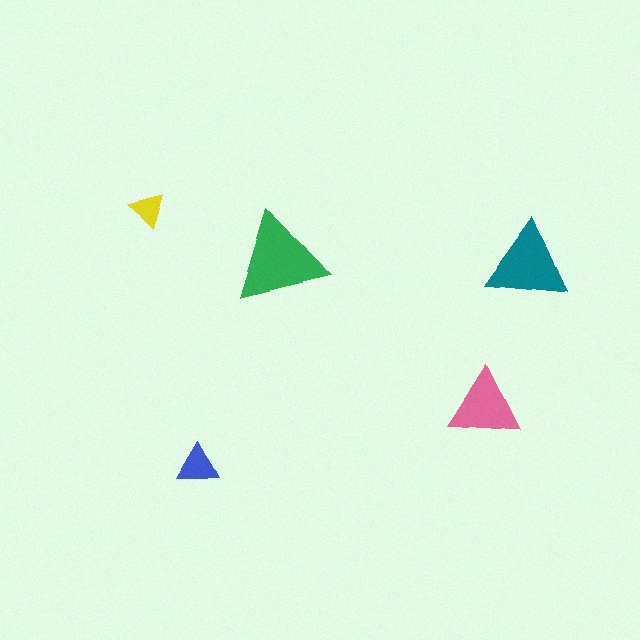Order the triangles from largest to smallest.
the green one, the teal one, the pink one, the blue one, the yellow one.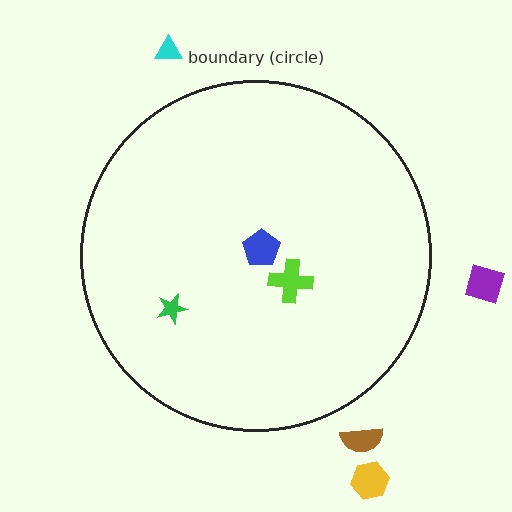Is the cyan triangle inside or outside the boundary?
Outside.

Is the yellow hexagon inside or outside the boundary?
Outside.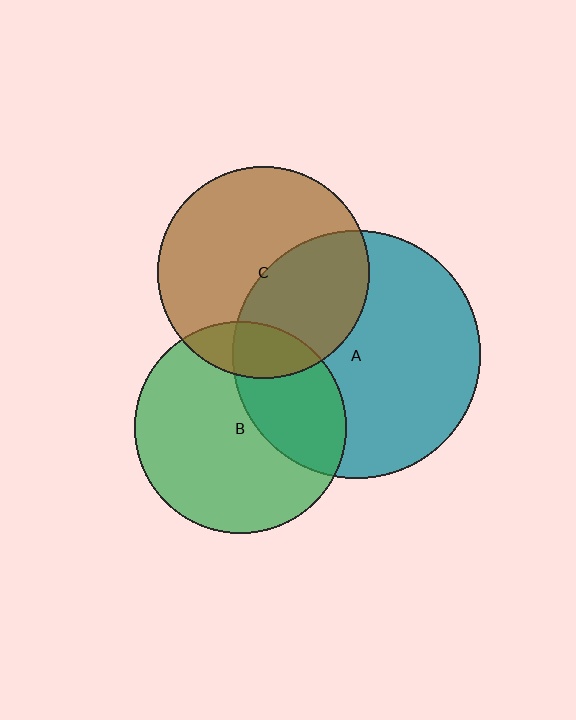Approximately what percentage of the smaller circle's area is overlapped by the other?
Approximately 35%.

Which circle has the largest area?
Circle A (teal).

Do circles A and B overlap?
Yes.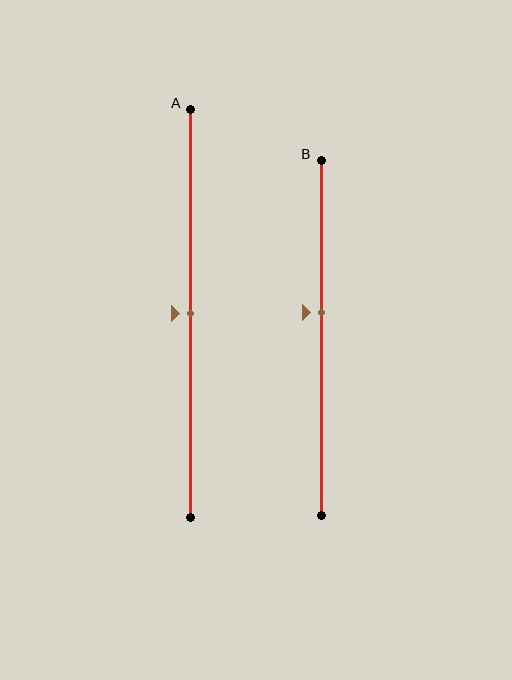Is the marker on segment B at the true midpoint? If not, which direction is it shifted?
No, the marker on segment B is shifted upward by about 7% of the segment length.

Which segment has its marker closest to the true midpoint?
Segment A has its marker closest to the true midpoint.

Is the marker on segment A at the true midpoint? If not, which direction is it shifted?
Yes, the marker on segment A is at the true midpoint.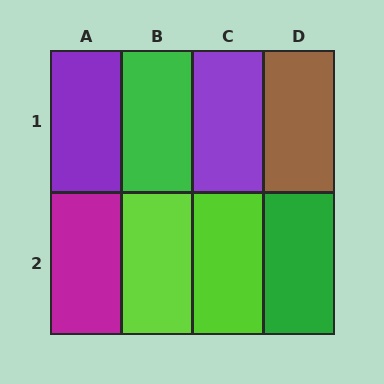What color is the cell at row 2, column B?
Lime.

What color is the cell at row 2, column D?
Green.